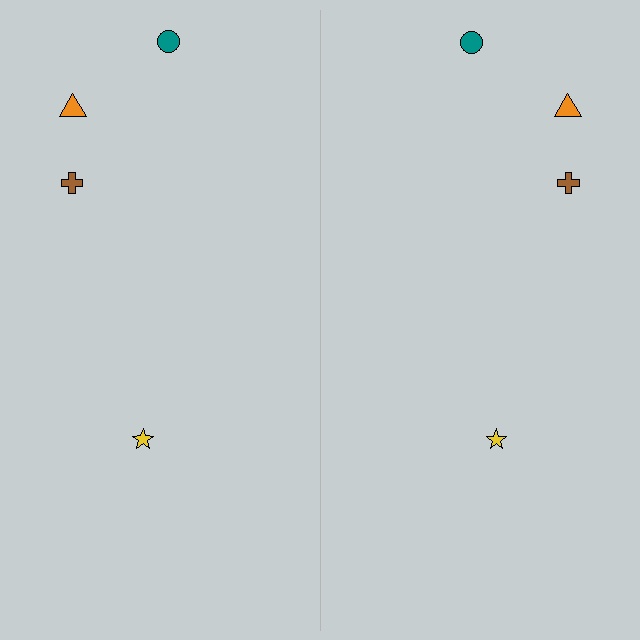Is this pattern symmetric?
Yes, this pattern has bilateral (reflection) symmetry.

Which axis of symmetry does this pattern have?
The pattern has a vertical axis of symmetry running through the center of the image.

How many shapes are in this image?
There are 8 shapes in this image.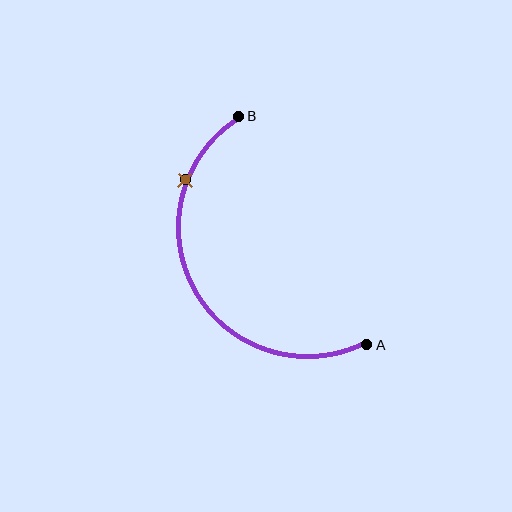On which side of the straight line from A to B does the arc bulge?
The arc bulges to the left of the straight line connecting A and B.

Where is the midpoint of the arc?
The arc midpoint is the point on the curve farthest from the straight line joining A and B. It sits to the left of that line.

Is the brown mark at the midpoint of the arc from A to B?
No. The brown mark lies on the arc but is closer to endpoint B. The arc midpoint would be at the point on the curve equidistant along the arc from both A and B.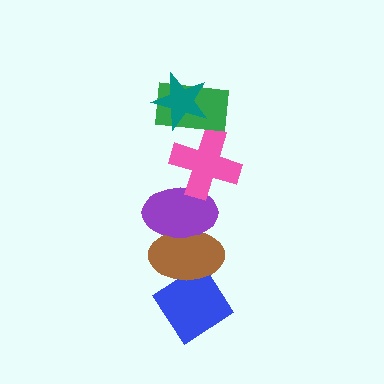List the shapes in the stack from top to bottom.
From top to bottom: the teal star, the green rectangle, the pink cross, the purple ellipse, the brown ellipse, the blue diamond.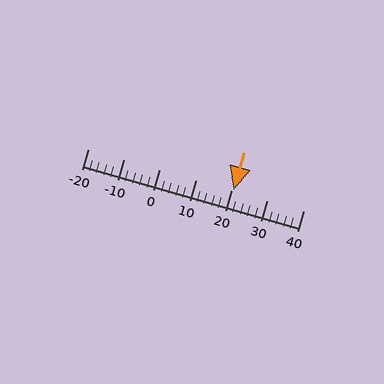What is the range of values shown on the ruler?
The ruler shows values from -20 to 40.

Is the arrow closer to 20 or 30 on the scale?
The arrow is closer to 20.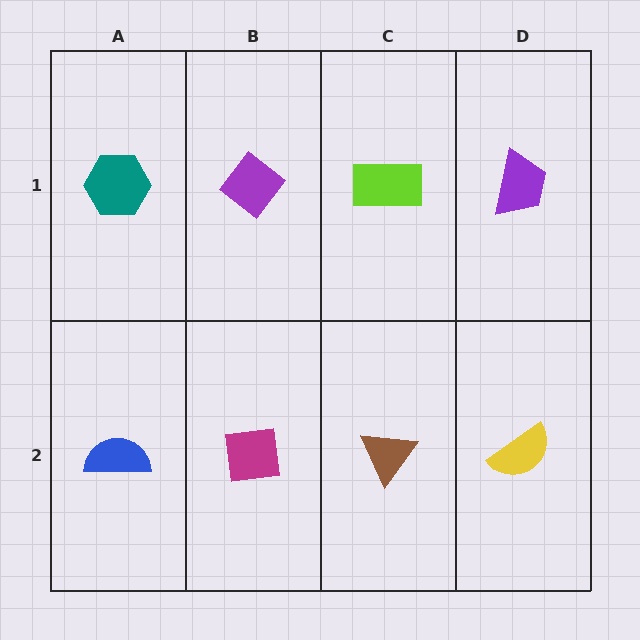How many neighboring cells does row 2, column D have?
2.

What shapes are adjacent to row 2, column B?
A purple diamond (row 1, column B), a blue semicircle (row 2, column A), a brown triangle (row 2, column C).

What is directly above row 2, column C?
A lime rectangle.